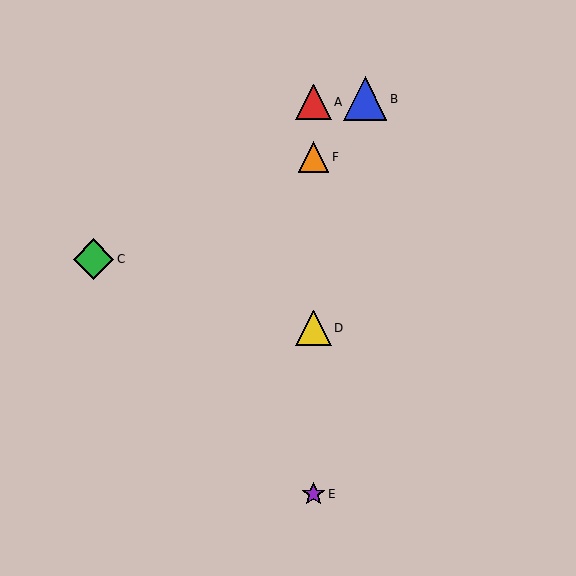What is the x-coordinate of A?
Object A is at x≈314.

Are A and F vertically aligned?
Yes, both are at x≈314.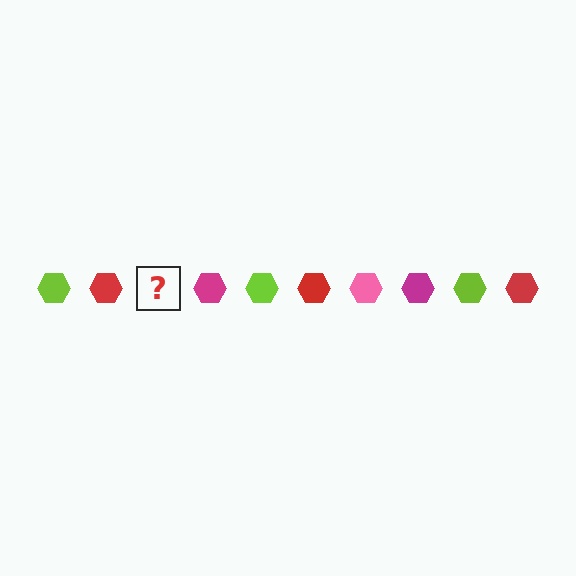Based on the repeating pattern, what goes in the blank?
The blank should be a pink hexagon.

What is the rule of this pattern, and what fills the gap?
The rule is that the pattern cycles through lime, red, pink, magenta hexagons. The gap should be filled with a pink hexagon.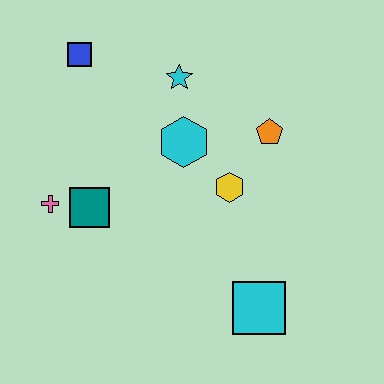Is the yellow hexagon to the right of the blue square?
Yes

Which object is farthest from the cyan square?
The blue square is farthest from the cyan square.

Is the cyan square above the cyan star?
No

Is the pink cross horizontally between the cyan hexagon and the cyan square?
No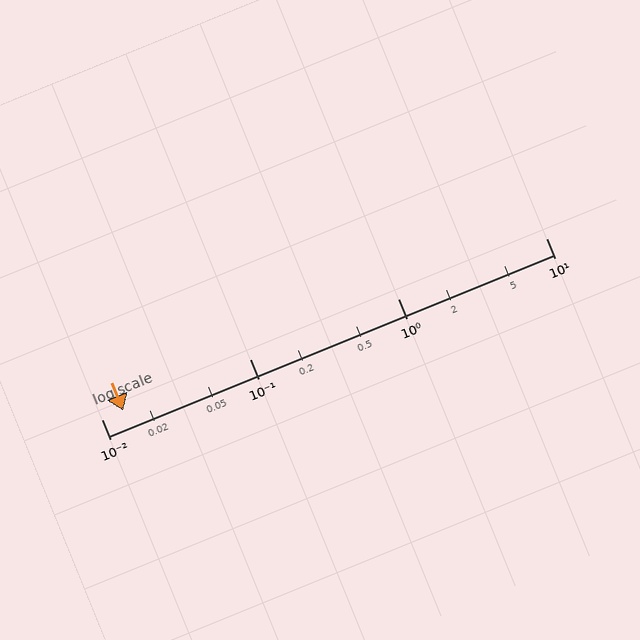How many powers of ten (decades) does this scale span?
The scale spans 3 decades, from 0.01 to 10.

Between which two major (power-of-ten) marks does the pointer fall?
The pointer is between 0.01 and 0.1.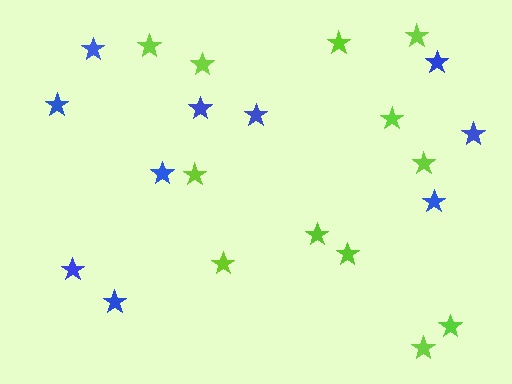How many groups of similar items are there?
There are 2 groups: one group of blue stars (10) and one group of lime stars (12).